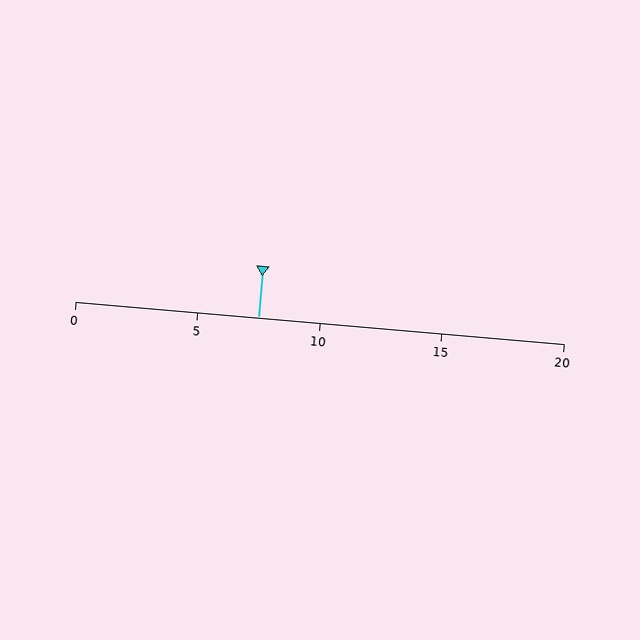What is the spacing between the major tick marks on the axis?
The major ticks are spaced 5 apart.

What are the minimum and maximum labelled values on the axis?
The axis runs from 0 to 20.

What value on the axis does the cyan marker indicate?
The marker indicates approximately 7.5.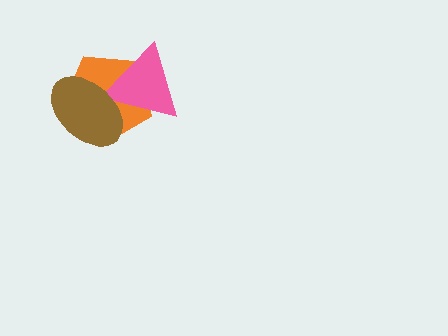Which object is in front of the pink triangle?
The brown ellipse is in front of the pink triangle.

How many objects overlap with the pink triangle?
2 objects overlap with the pink triangle.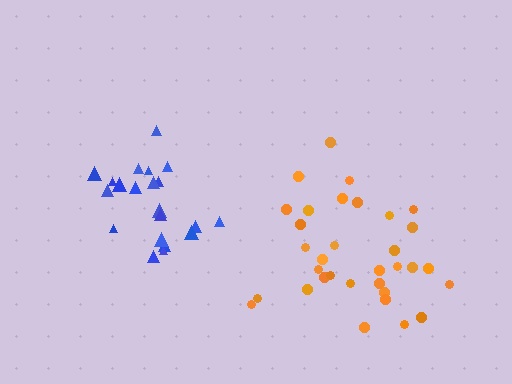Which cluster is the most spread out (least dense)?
Orange.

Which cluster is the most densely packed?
Blue.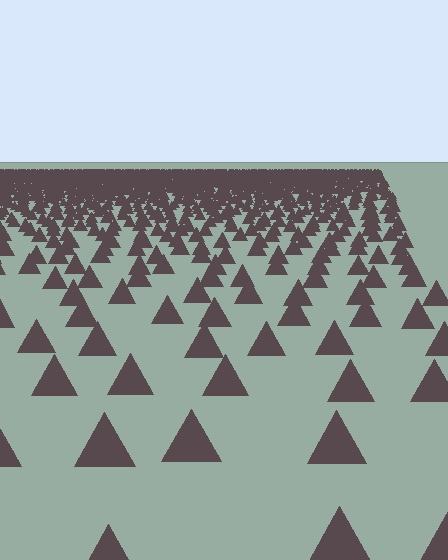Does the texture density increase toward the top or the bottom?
Density increases toward the top.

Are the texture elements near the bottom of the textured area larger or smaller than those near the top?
Larger. Near the bottom, elements are closer to the viewer and appear at a bigger on-screen size.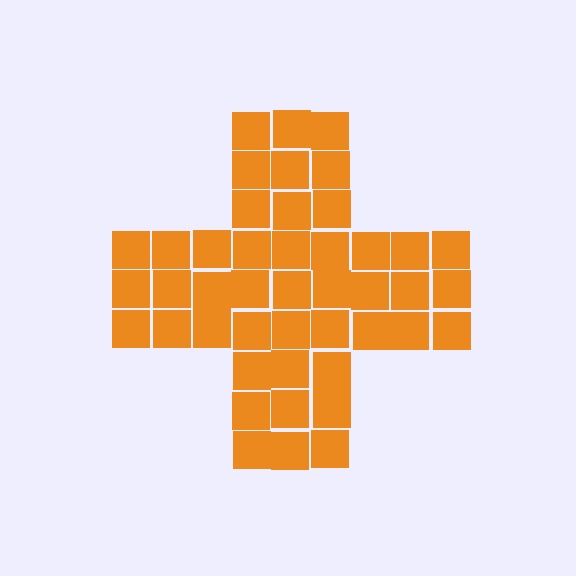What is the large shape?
The large shape is a cross.